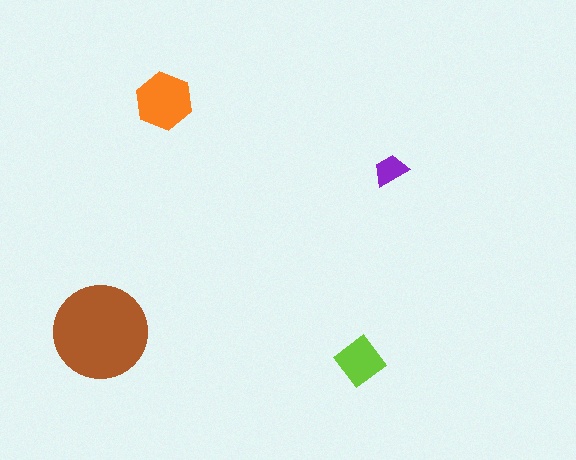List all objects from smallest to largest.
The purple trapezoid, the lime diamond, the orange hexagon, the brown circle.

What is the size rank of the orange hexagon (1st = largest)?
2nd.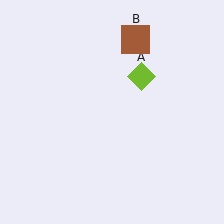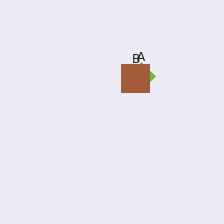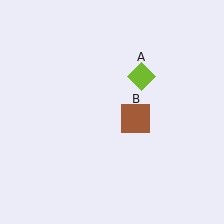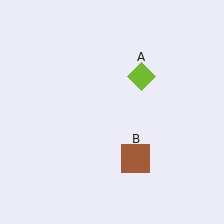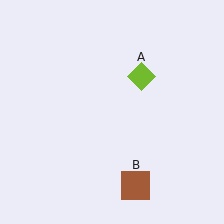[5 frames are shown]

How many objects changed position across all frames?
1 object changed position: brown square (object B).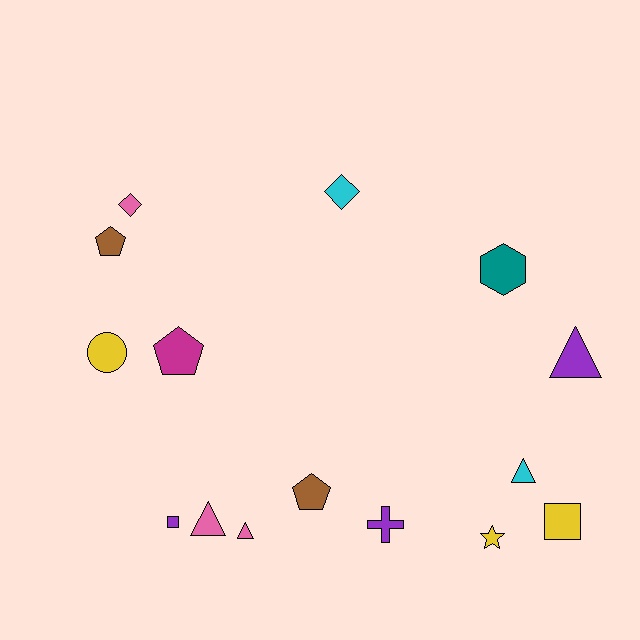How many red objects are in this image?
There are no red objects.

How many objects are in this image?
There are 15 objects.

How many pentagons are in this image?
There are 3 pentagons.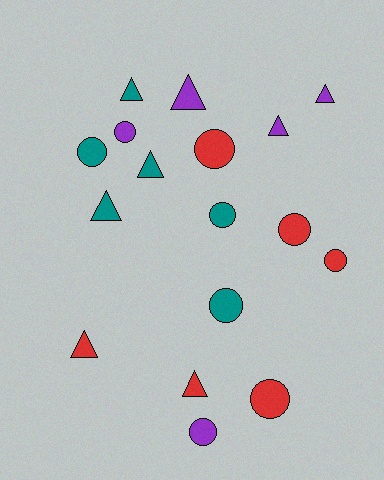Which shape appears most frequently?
Circle, with 9 objects.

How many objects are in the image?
There are 17 objects.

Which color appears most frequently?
Teal, with 6 objects.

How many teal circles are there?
There are 3 teal circles.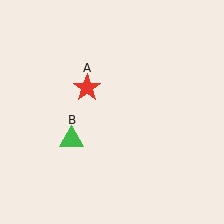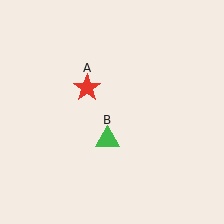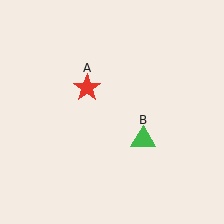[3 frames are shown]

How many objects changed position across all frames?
1 object changed position: green triangle (object B).